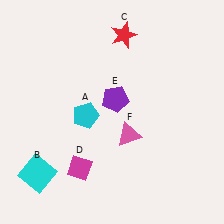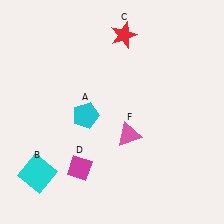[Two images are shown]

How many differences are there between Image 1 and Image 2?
There is 1 difference between the two images.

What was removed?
The purple pentagon (E) was removed in Image 2.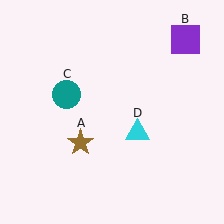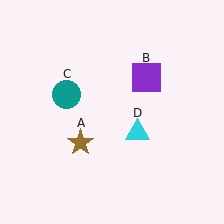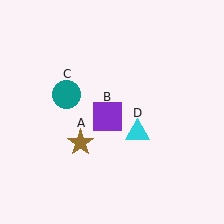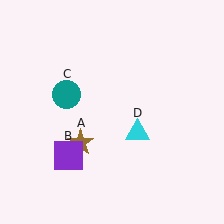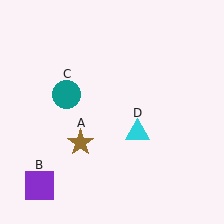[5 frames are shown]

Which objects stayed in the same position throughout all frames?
Brown star (object A) and teal circle (object C) and cyan triangle (object D) remained stationary.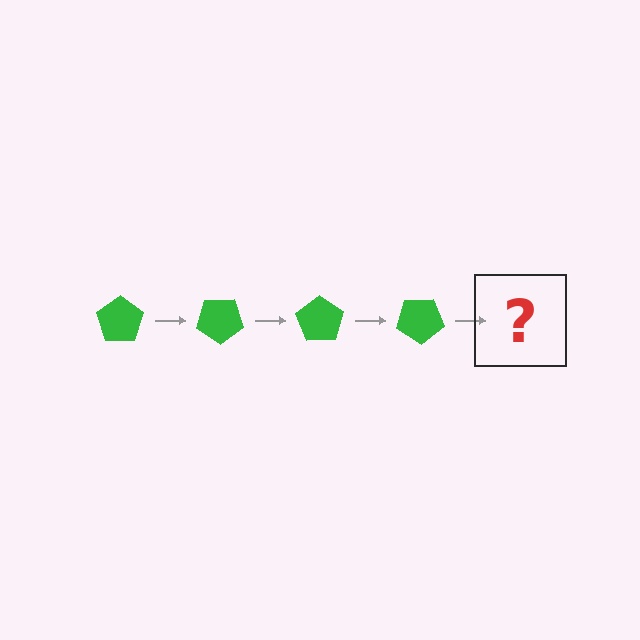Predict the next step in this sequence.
The next step is a green pentagon rotated 140 degrees.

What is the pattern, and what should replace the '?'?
The pattern is that the pentagon rotates 35 degrees each step. The '?' should be a green pentagon rotated 140 degrees.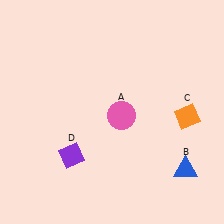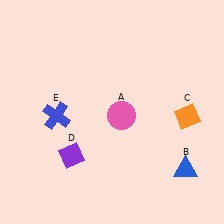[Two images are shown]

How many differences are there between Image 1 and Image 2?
There is 1 difference between the two images.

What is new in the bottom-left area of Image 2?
A blue cross (E) was added in the bottom-left area of Image 2.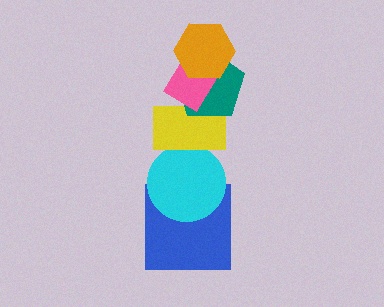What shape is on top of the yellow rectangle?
The teal pentagon is on top of the yellow rectangle.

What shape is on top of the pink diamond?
The orange hexagon is on top of the pink diamond.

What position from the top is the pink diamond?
The pink diamond is 2nd from the top.